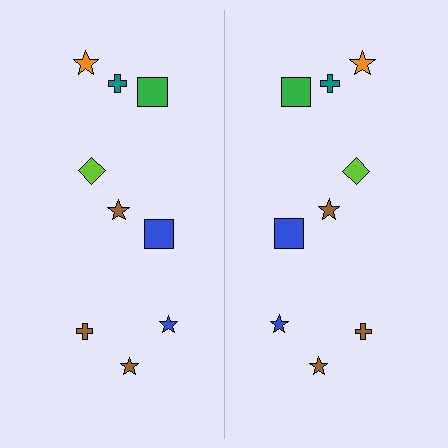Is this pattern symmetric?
Yes, this pattern has bilateral (reflection) symmetry.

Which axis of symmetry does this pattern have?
The pattern has a vertical axis of symmetry running through the center of the image.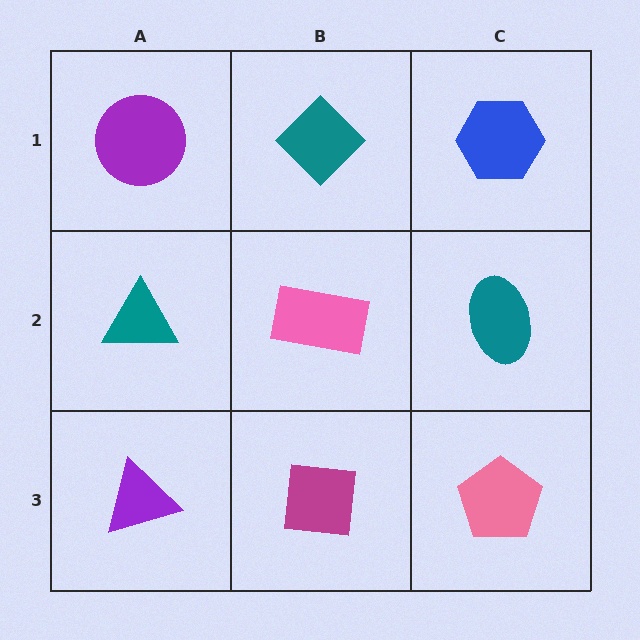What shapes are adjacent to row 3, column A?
A teal triangle (row 2, column A), a magenta square (row 3, column B).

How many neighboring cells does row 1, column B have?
3.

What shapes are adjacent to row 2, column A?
A purple circle (row 1, column A), a purple triangle (row 3, column A), a pink rectangle (row 2, column B).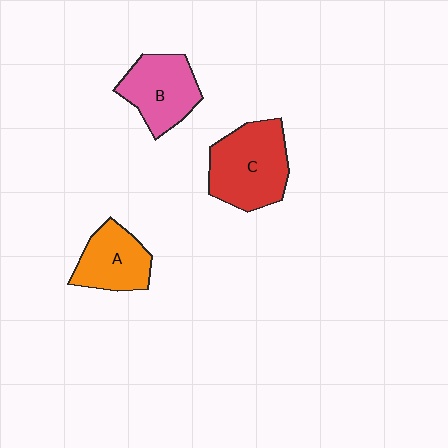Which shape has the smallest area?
Shape A (orange).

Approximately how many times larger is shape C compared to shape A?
Approximately 1.4 times.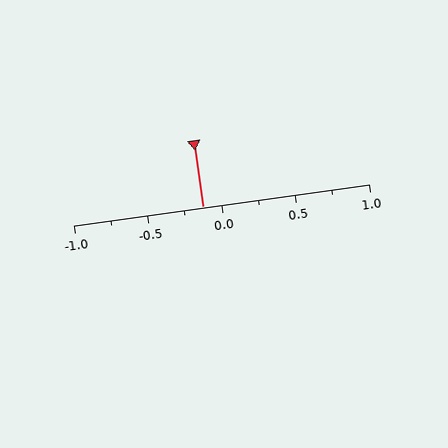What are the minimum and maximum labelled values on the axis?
The axis runs from -1.0 to 1.0.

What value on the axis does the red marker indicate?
The marker indicates approximately -0.12.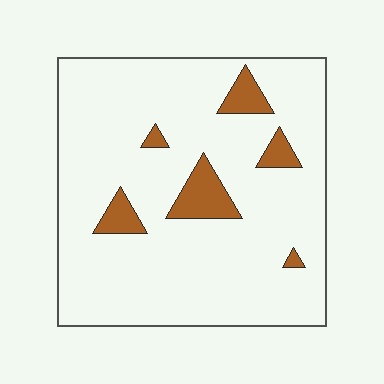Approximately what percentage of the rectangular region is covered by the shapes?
Approximately 10%.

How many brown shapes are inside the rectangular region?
6.